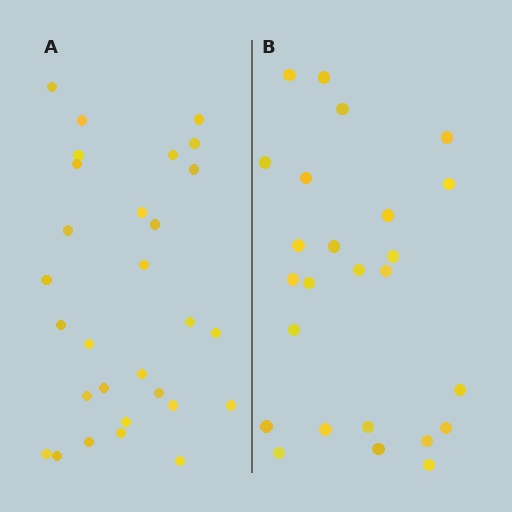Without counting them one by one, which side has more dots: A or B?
Region A (the left region) has more dots.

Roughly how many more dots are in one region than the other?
Region A has about 4 more dots than region B.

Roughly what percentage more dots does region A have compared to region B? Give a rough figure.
About 15% more.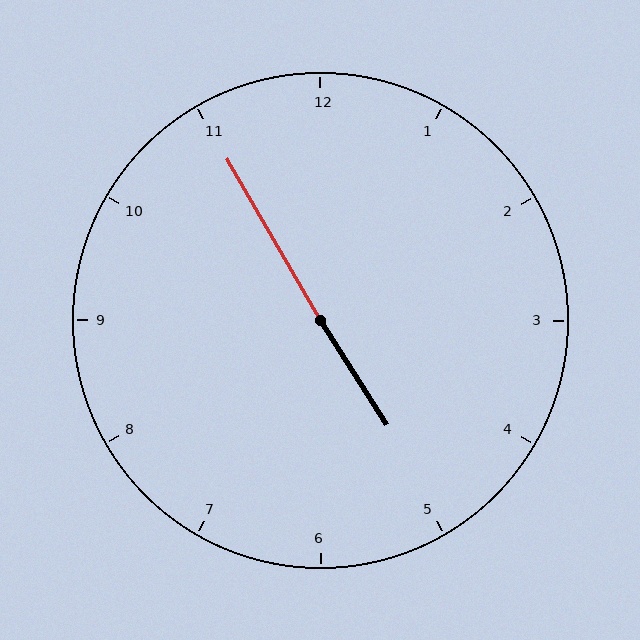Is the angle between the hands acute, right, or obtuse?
It is obtuse.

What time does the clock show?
4:55.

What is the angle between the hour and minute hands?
Approximately 178 degrees.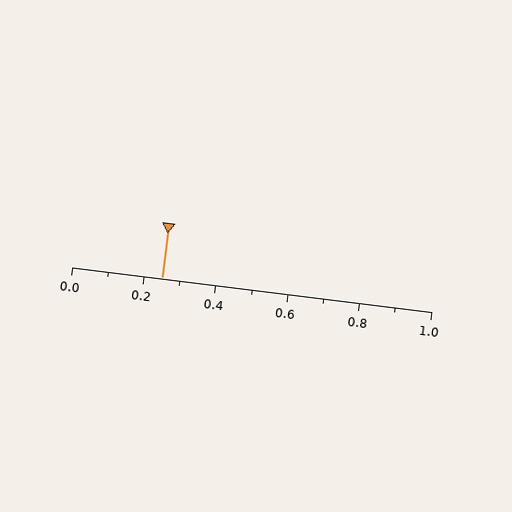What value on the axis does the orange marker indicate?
The marker indicates approximately 0.25.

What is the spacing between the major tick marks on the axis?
The major ticks are spaced 0.2 apart.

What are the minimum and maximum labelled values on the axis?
The axis runs from 0.0 to 1.0.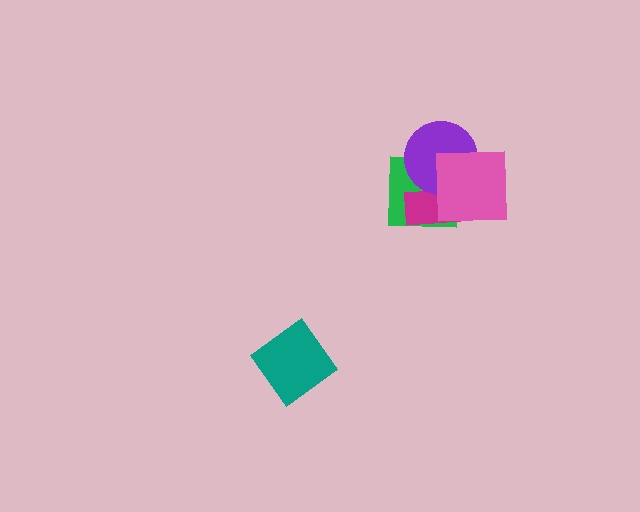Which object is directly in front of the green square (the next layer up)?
The magenta rectangle is directly in front of the green square.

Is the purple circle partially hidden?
Yes, it is partially covered by another shape.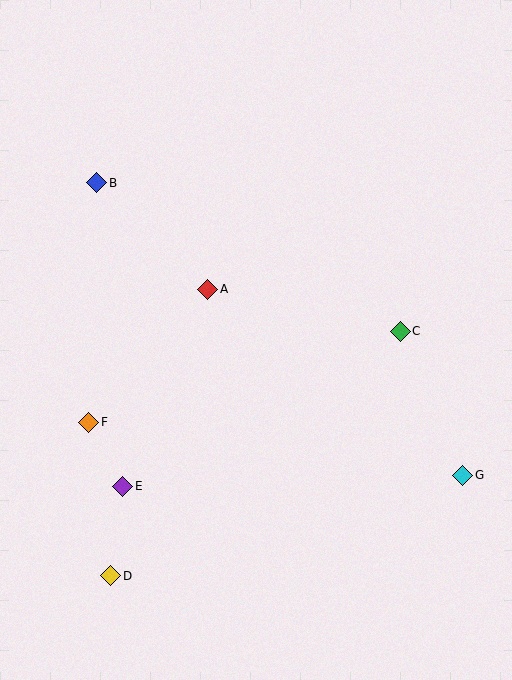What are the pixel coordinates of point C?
Point C is at (400, 331).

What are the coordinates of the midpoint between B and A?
The midpoint between B and A is at (152, 236).